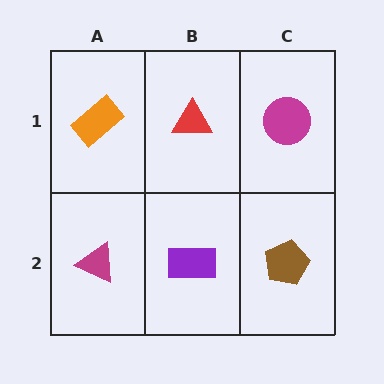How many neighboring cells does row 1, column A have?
2.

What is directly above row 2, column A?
An orange rectangle.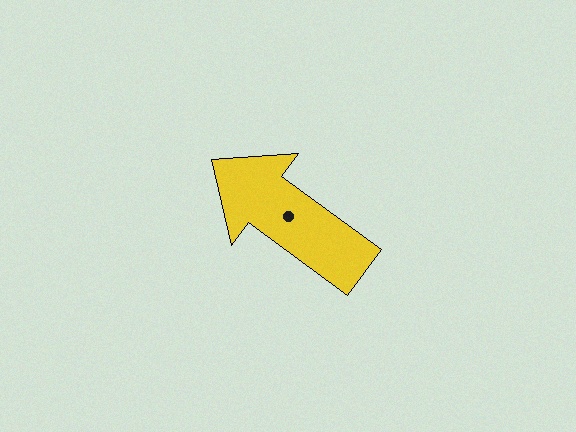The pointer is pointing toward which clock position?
Roughly 10 o'clock.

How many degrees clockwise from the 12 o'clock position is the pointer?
Approximately 306 degrees.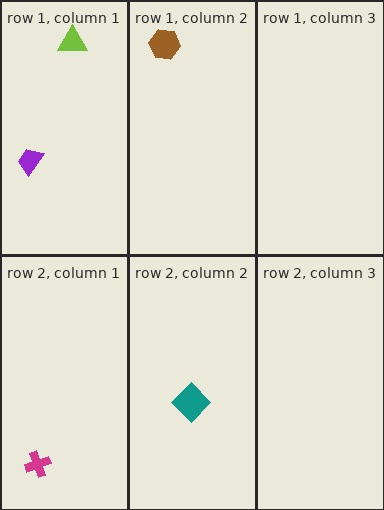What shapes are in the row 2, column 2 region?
The teal diamond.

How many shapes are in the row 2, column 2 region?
1.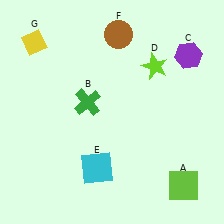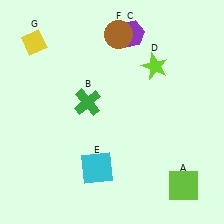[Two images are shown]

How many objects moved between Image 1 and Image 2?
1 object moved between the two images.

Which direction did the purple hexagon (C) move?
The purple hexagon (C) moved left.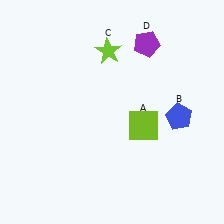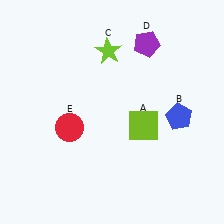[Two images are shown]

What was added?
A red circle (E) was added in Image 2.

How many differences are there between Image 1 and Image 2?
There is 1 difference between the two images.